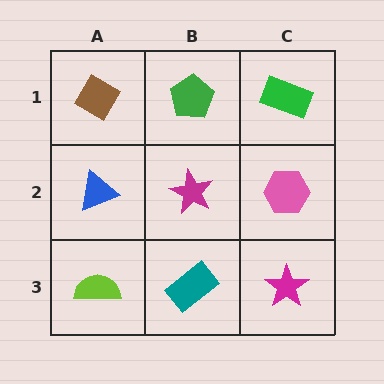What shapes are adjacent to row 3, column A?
A blue triangle (row 2, column A), a teal rectangle (row 3, column B).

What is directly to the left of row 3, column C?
A teal rectangle.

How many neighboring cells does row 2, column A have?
3.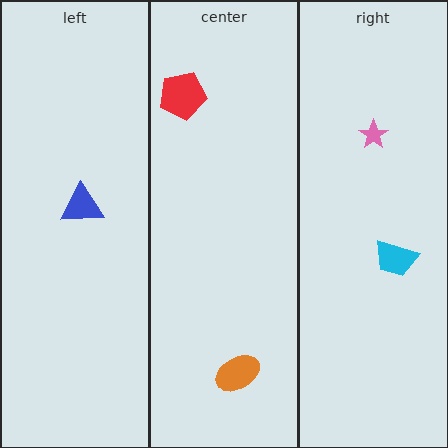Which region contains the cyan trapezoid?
The right region.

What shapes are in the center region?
The orange ellipse, the red pentagon.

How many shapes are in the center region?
2.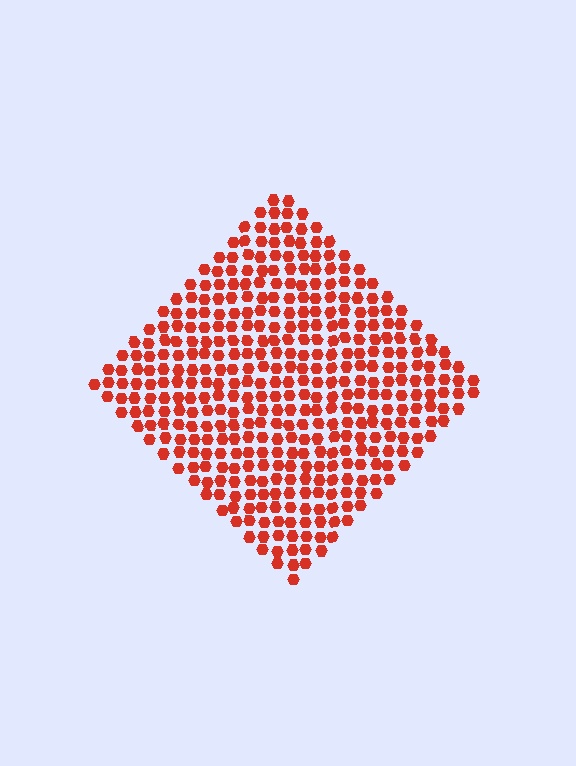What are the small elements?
The small elements are hexagons.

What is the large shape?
The large shape is a diamond.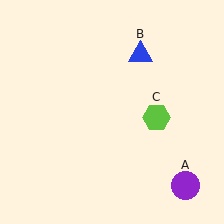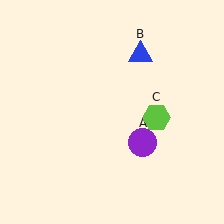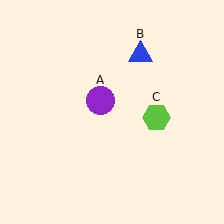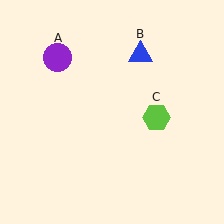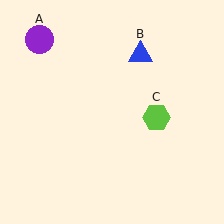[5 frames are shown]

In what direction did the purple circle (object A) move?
The purple circle (object A) moved up and to the left.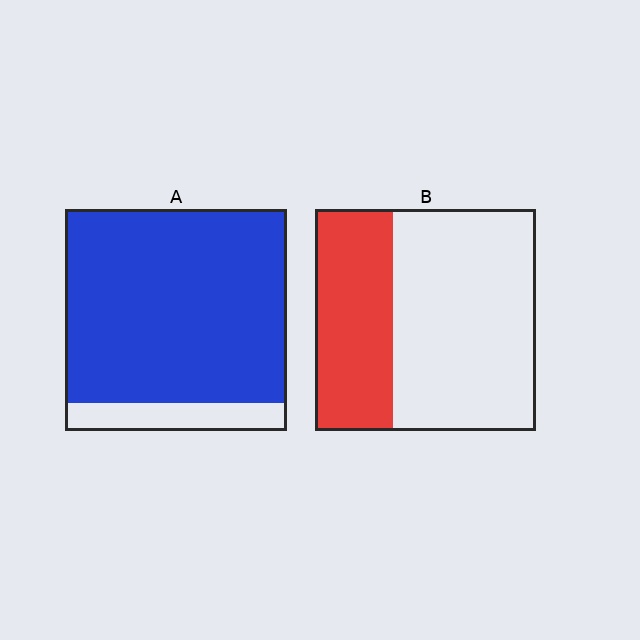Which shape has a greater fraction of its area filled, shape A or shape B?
Shape A.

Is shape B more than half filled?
No.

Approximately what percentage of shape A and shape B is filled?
A is approximately 85% and B is approximately 35%.